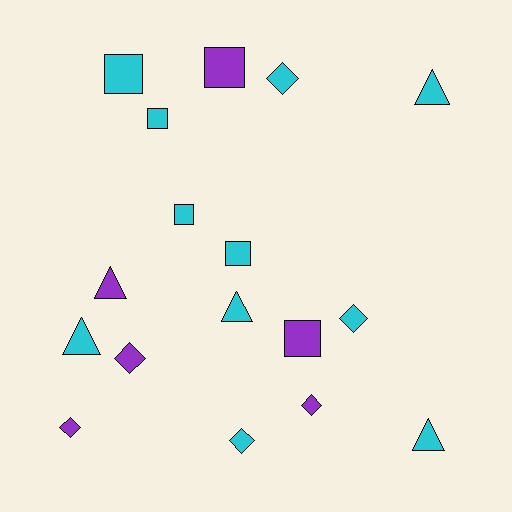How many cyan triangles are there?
There are 4 cyan triangles.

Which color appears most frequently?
Cyan, with 11 objects.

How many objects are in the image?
There are 17 objects.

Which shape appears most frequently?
Diamond, with 6 objects.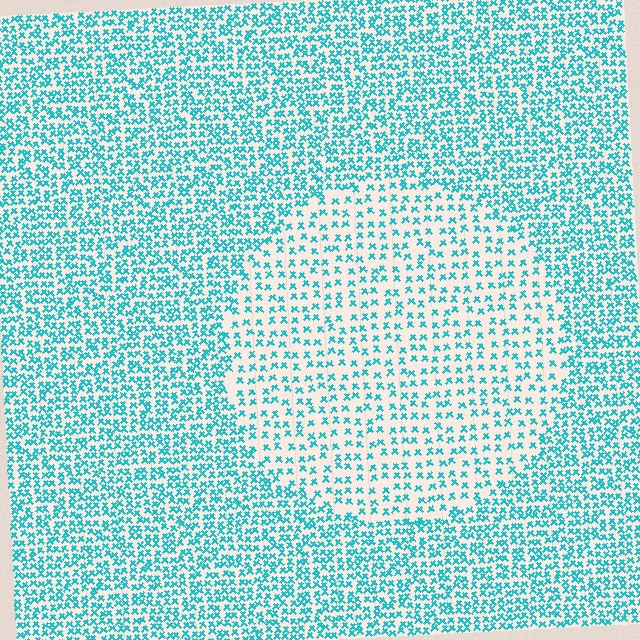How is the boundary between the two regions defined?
The boundary is defined by a change in element density (approximately 1.9x ratio). All elements are the same color, size, and shape.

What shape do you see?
I see a circle.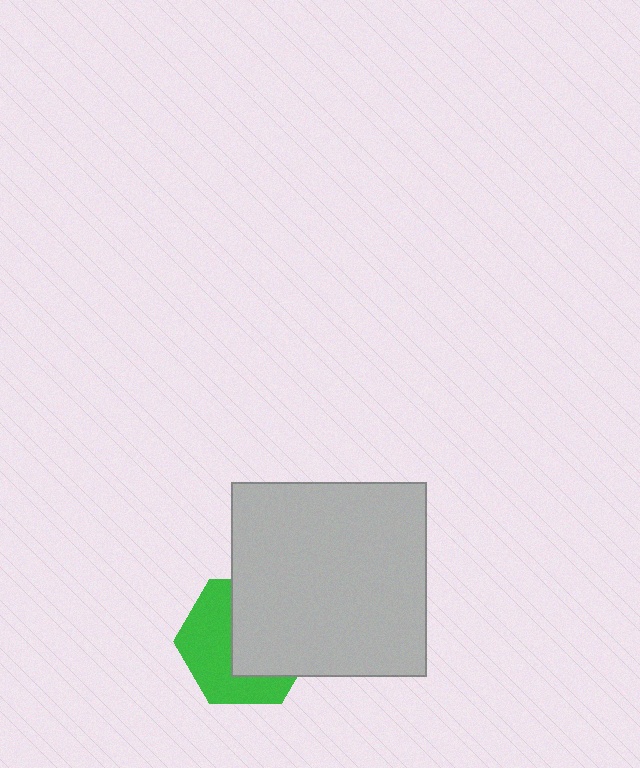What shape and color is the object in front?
The object in front is a light gray square.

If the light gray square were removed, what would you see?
You would see the complete green hexagon.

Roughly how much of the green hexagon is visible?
About half of it is visible (roughly 48%).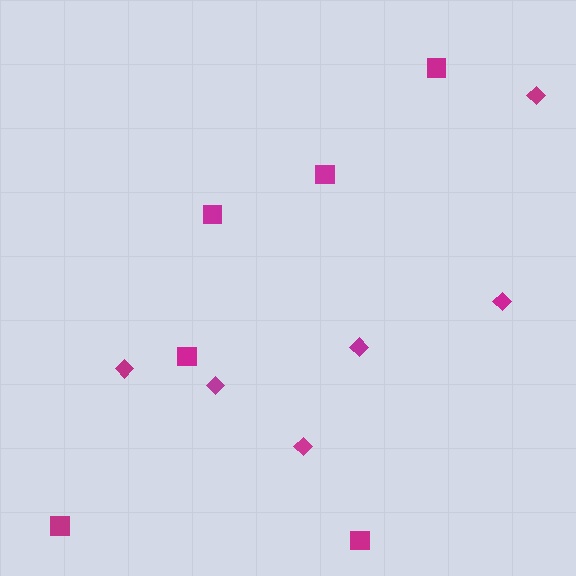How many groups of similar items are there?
There are 2 groups: one group of squares (6) and one group of diamonds (6).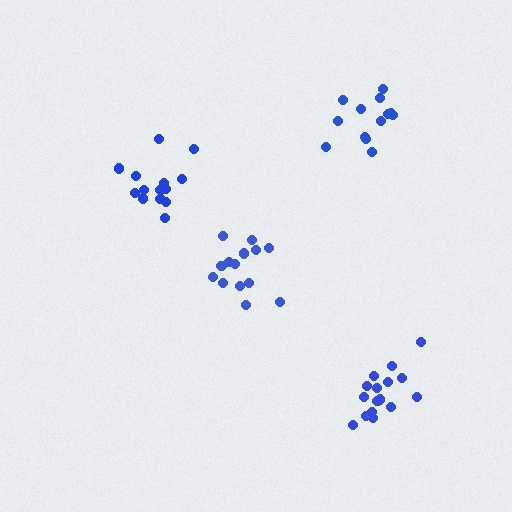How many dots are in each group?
Group 1: 17 dots, Group 2: 13 dots, Group 3: 14 dots, Group 4: 14 dots (58 total).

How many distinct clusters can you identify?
There are 4 distinct clusters.